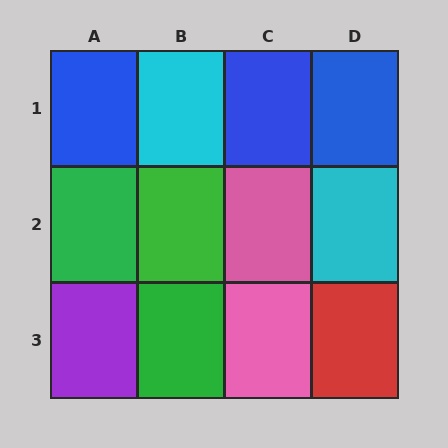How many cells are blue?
3 cells are blue.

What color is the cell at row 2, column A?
Green.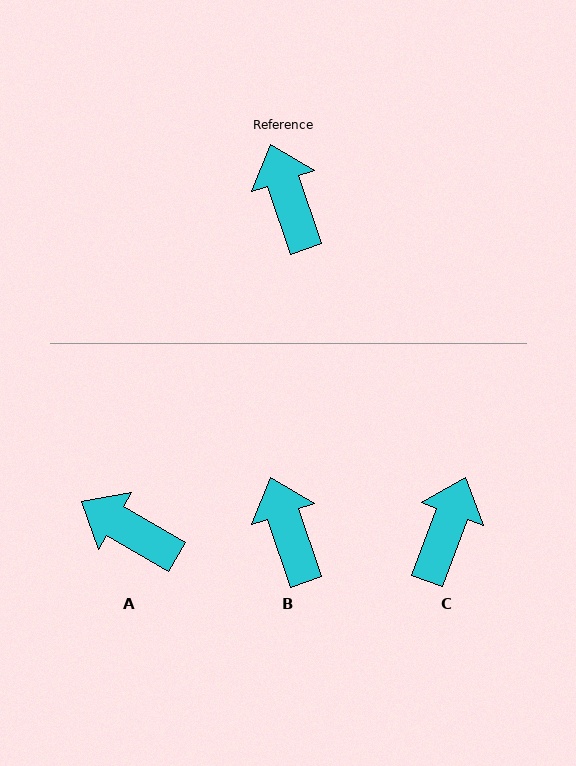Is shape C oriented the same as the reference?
No, it is off by about 39 degrees.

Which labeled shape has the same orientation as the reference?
B.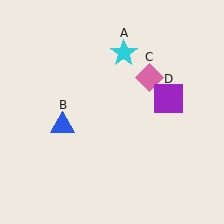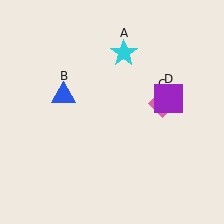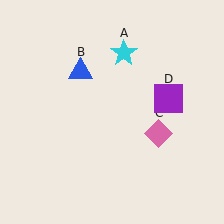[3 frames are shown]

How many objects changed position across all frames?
2 objects changed position: blue triangle (object B), pink diamond (object C).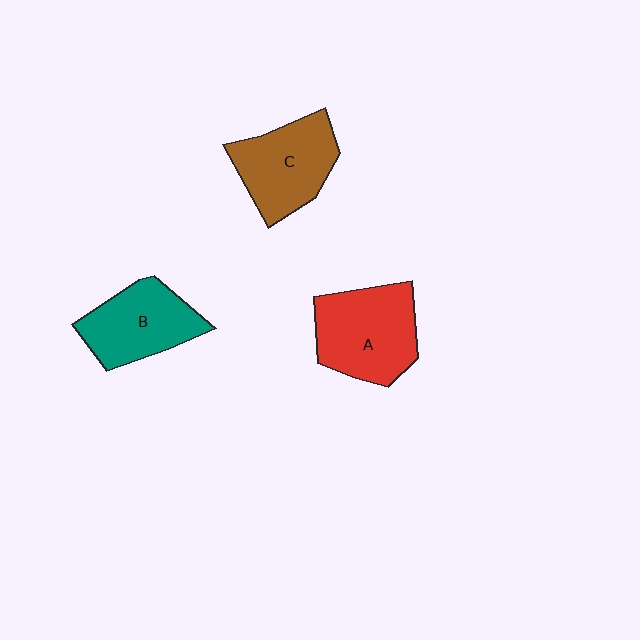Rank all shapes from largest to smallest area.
From largest to smallest: A (red), C (brown), B (teal).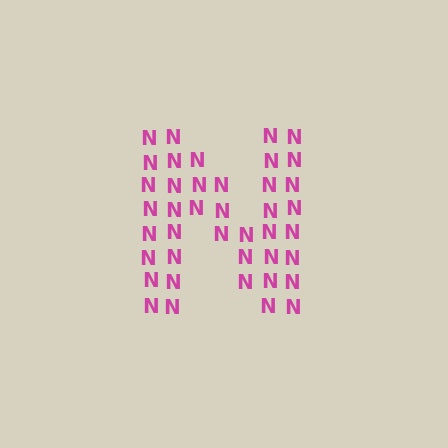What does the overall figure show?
The overall figure shows the letter N.